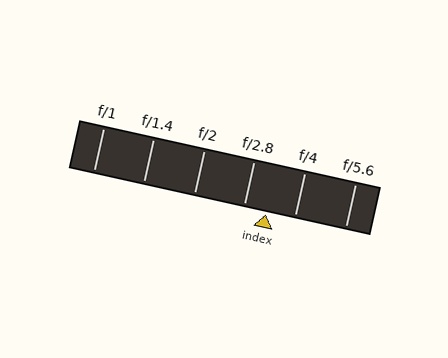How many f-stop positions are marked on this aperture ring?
There are 6 f-stop positions marked.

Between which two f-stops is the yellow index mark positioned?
The index mark is between f/2.8 and f/4.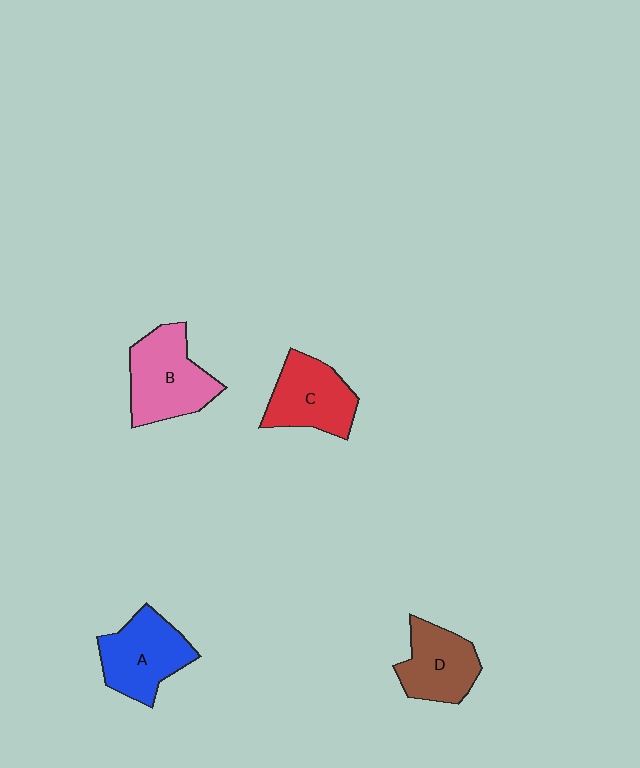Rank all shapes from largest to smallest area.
From largest to smallest: B (pink), A (blue), C (red), D (brown).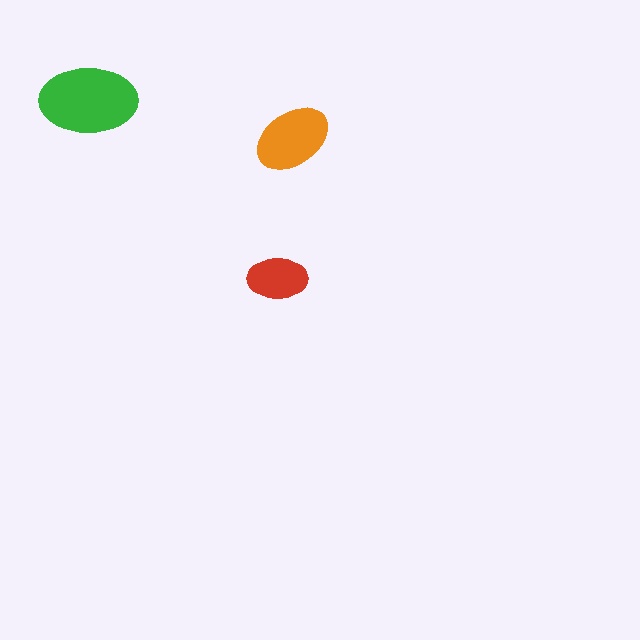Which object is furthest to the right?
The orange ellipse is rightmost.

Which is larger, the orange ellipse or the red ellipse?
The orange one.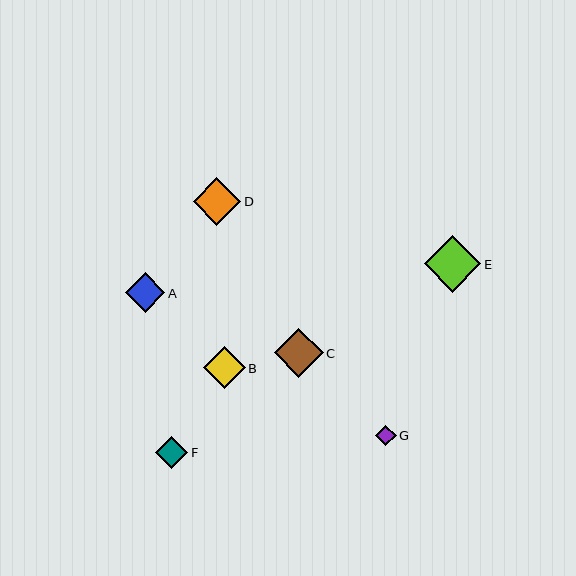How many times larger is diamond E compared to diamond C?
Diamond E is approximately 1.2 times the size of diamond C.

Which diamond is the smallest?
Diamond G is the smallest with a size of approximately 21 pixels.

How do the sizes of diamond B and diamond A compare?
Diamond B and diamond A are approximately the same size.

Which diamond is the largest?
Diamond E is the largest with a size of approximately 57 pixels.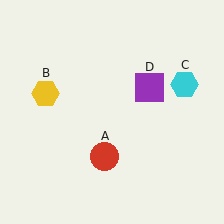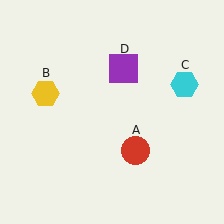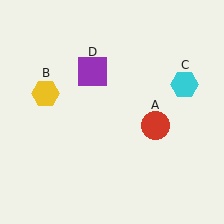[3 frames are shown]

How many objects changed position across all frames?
2 objects changed position: red circle (object A), purple square (object D).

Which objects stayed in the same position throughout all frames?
Yellow hexagon (object B) and cyan hexagon (object C) remained stationary.